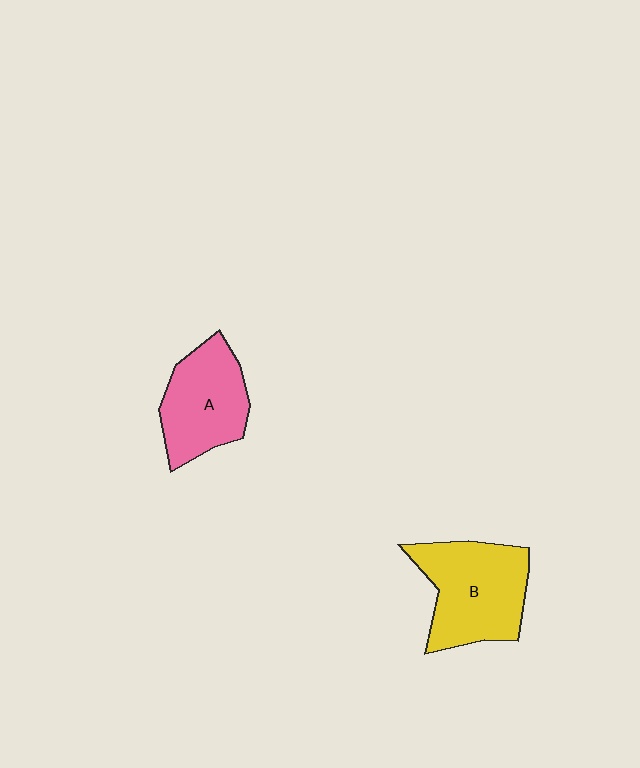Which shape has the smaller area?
Shape A (pink).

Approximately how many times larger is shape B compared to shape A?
Approximately 1.2 times.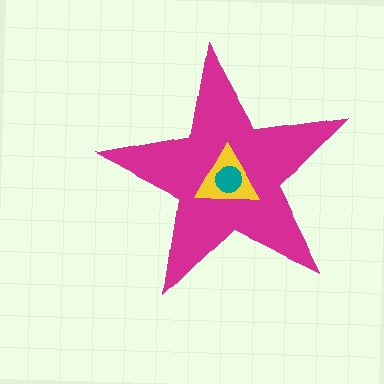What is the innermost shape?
The teal circle.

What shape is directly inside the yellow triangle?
The teal circle.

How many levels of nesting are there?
3.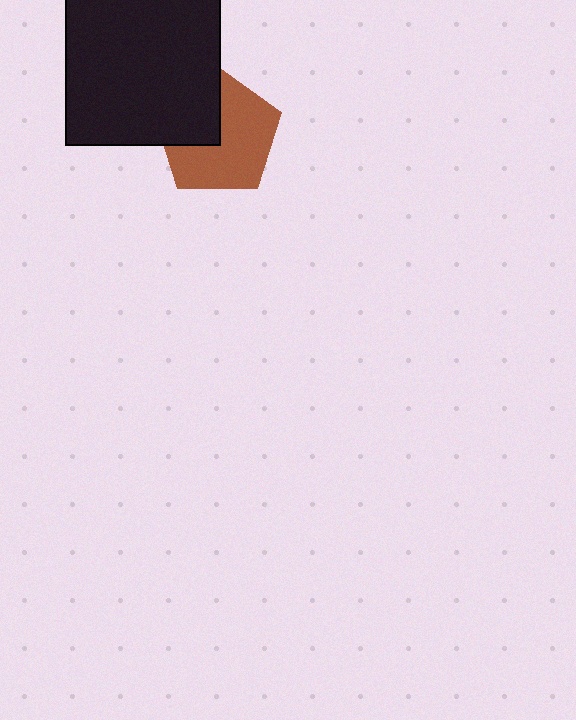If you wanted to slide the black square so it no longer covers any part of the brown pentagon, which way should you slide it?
Slide it toward the upper-left — that is the most direct way to separate the two shapes.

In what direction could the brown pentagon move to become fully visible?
The brown pentagon could move toward the lower-right. That would shift it out from behind the black square entirely.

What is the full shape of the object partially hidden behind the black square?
The partially hidden object is a brown pentagon.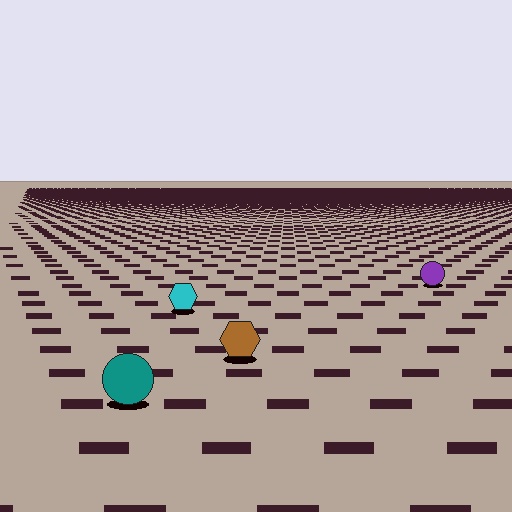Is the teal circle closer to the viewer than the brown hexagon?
Yes. The teal circle is closer — you can tell from the texture gradient: the ground texture is coarser near it.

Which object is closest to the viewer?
The teal circle is closest. The texture marks near it are larger and more spread out.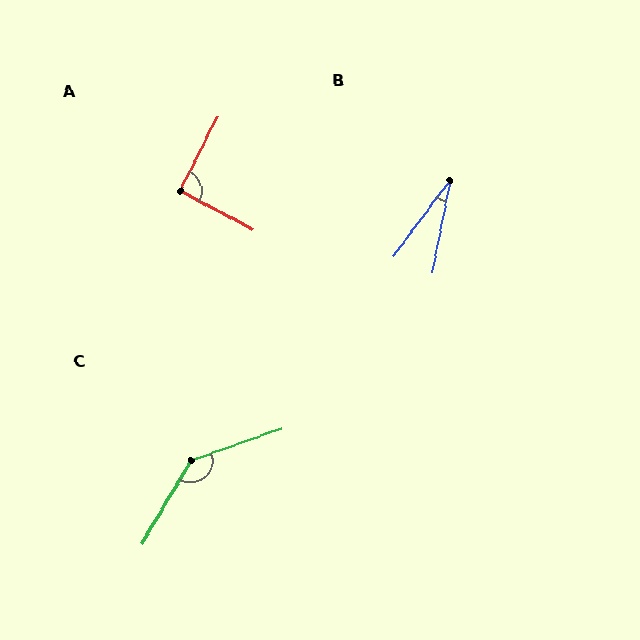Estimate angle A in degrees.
Approximately 91 degrees.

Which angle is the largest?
C, at approximately 140 degrees.